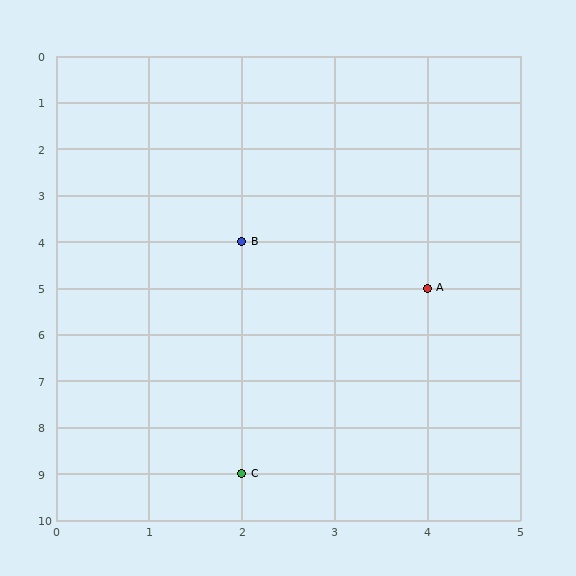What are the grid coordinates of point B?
Point B is at grid coordinates (2, 4).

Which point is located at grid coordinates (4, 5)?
Point A is at (4, 5).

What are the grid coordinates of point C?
Point C is at grid coordinates (2, 9).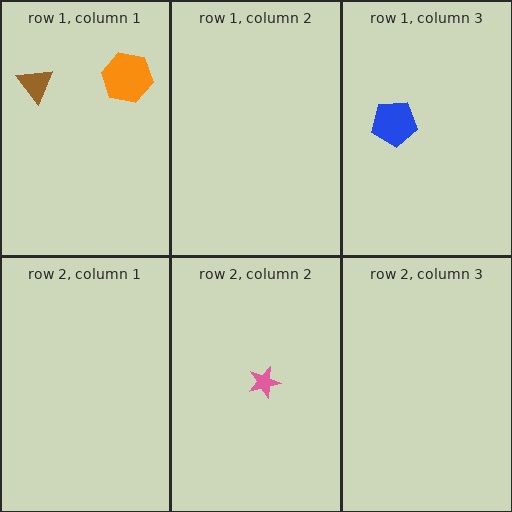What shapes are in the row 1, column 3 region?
The blue pentagon.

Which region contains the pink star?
The row 2, column 2 region.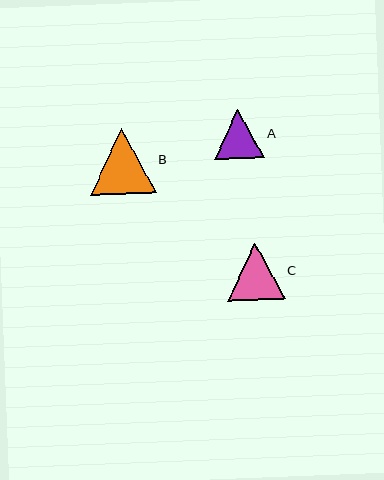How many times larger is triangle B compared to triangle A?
Triangle B is approximately 1.3 times the size of triangle A.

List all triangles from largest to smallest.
From largest to smallest: B, C, A.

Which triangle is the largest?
Triangle B is the largest with a size of approximately 66 pixels.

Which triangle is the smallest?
Triangle A is the smallest with a size of approximately 50 pixels.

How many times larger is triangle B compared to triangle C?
Triangle B is approximately 1.1 times the size of triangle C.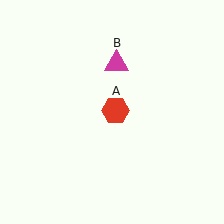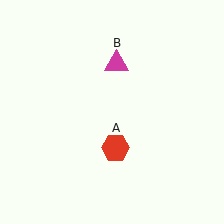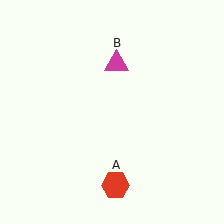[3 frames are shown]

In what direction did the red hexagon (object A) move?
The red hexagon (object A) moved down.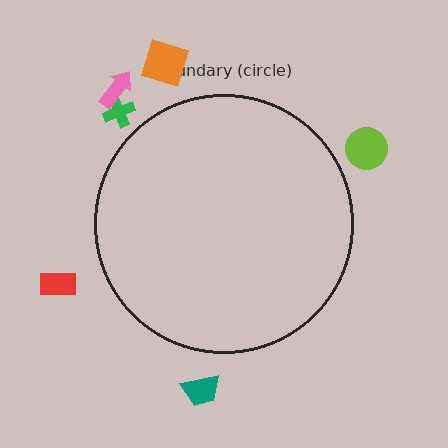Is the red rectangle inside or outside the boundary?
Outside.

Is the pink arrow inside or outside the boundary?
Outside.